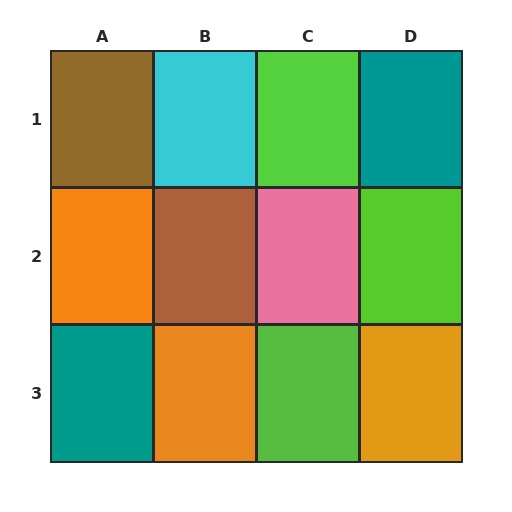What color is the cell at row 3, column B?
Orange.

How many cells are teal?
2 cells are teal.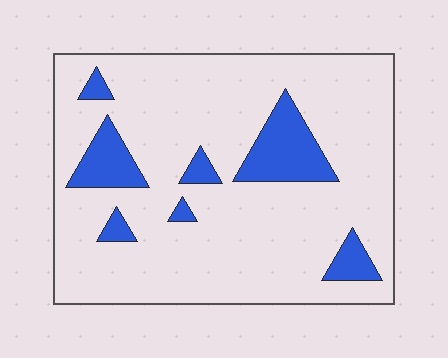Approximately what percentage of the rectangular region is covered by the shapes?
Approximately 15%.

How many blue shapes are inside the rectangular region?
7.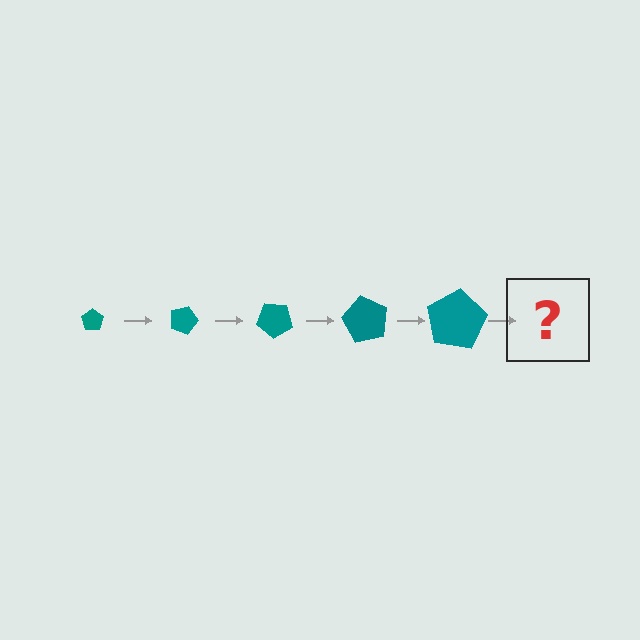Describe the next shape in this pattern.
It should be a pentagon, larger than the previous one and rotated 100 degrees from the start.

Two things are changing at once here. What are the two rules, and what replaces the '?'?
The two rules are that the pentagon grows larger each step and it rotates 20 degrees each step. The '?' should be a pentagon, larger than the previous one and rotated 100 degrees from the start.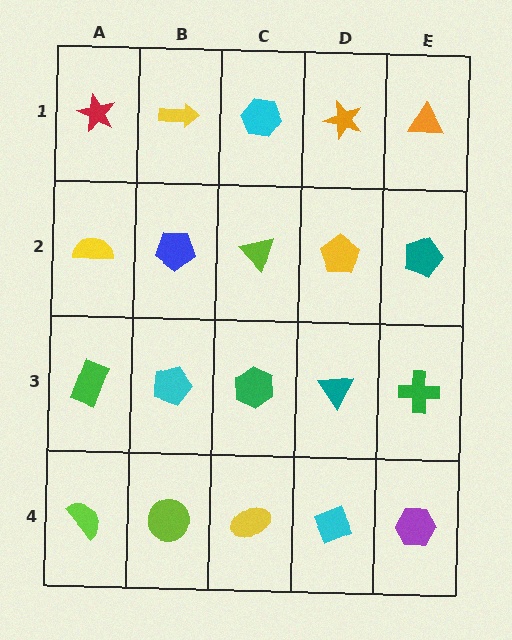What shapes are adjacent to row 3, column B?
A blue pentagon (row 2, column B), a lime circle (row 4, column B), a green rectangle (row 3, column A), a green hexagon (row 3, column C).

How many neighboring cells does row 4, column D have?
3.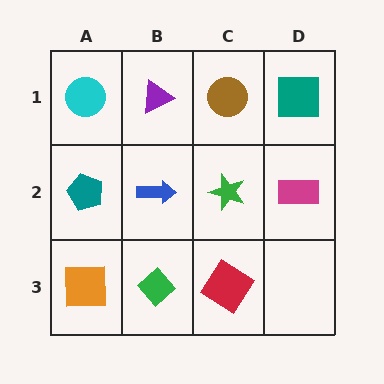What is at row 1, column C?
A brown circle.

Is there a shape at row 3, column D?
No, that cell is empty.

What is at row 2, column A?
A teal pentagon.